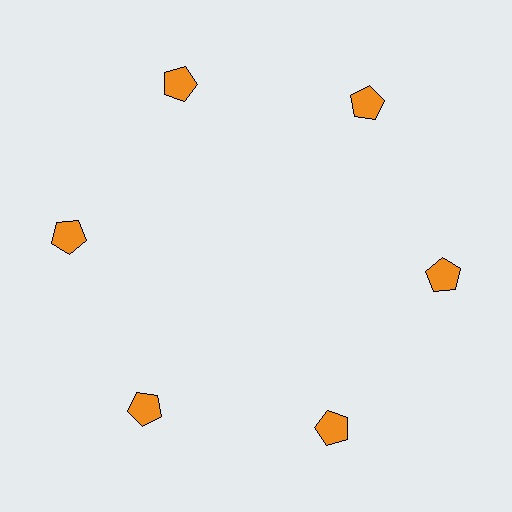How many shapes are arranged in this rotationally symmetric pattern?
There are 6 shapes, arranged in 6 groups of 1.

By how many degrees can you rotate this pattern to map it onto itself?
The pattern maps onto itself every 60 degrees of rotation.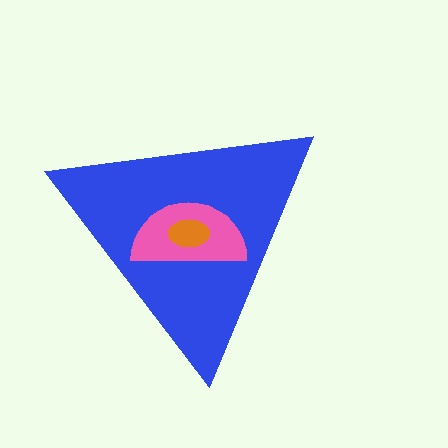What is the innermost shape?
The orange ellipse.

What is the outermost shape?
The blue triangle.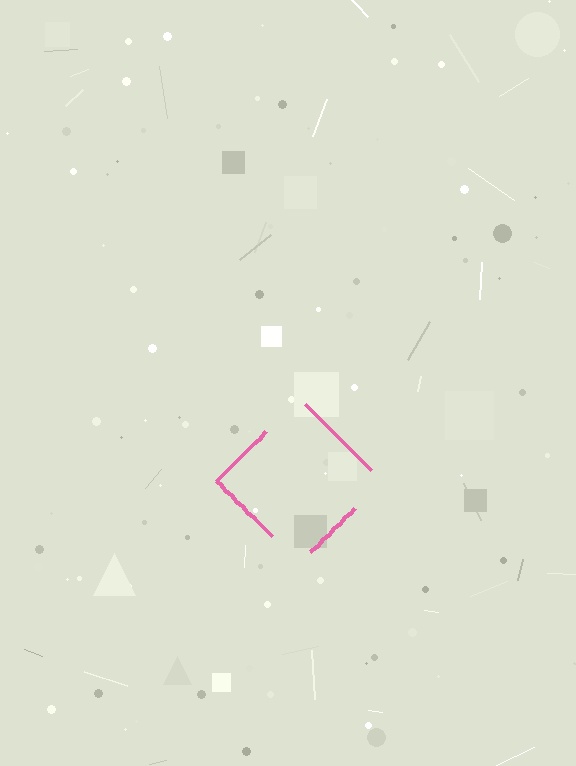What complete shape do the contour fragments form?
The contour fragments form a diamond.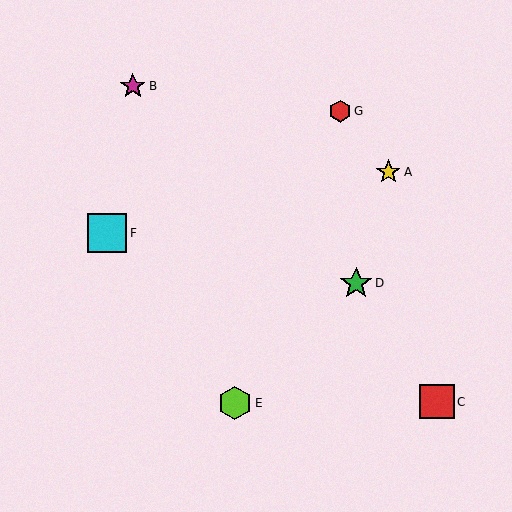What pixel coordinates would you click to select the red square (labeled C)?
Click at (437, 402) to select the red square C.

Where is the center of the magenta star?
The center of the magenta star is at (133, 86).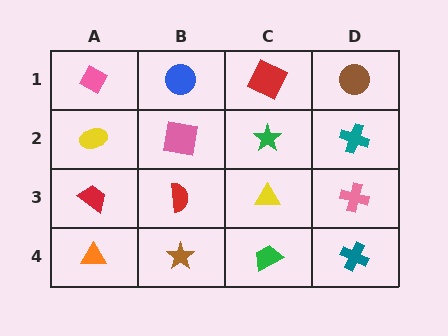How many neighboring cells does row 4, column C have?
3.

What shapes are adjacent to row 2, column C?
A red square (row 1, column C), a yellow triangle (row 3, column C), a pink square (row 2, column B), a teal cross (row 2, column D).